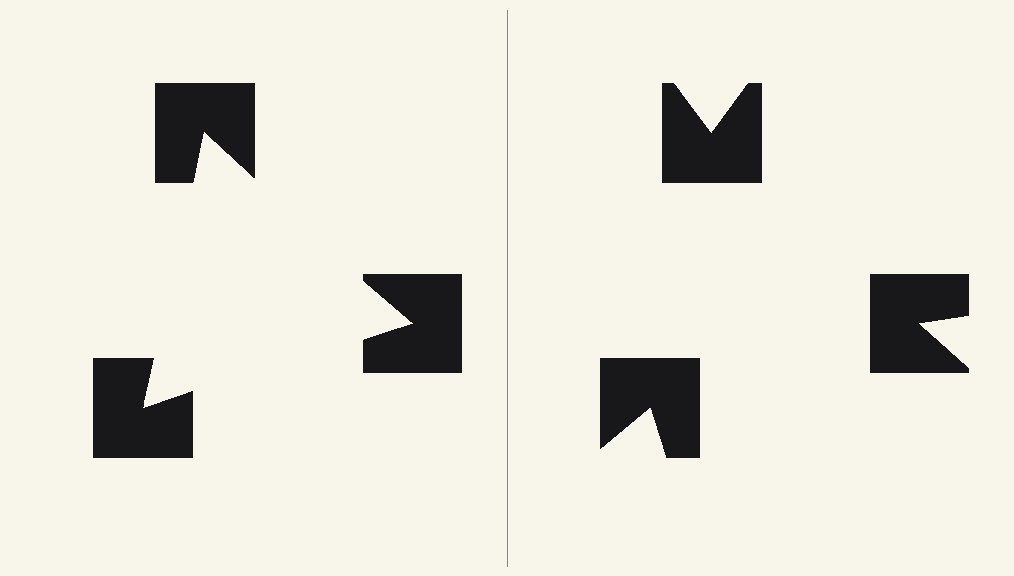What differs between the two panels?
The notched squares are positioned identically on both sides; only the wedge orientations differ. On the left they align to a triangle; on the right they are misaligned.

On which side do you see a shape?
An illusory triangle appears on the left side. On the right side the wedge cuts are rotated, so no coherent shape forms.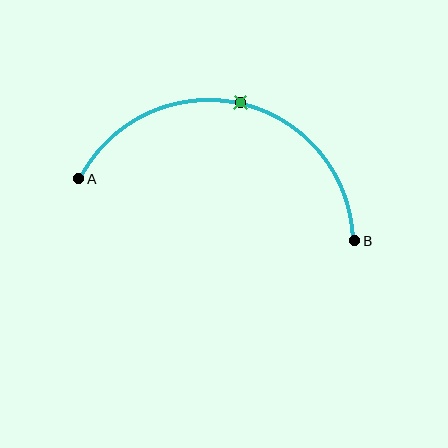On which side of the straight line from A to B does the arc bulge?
The arc bulges above the straight line connecting A and B.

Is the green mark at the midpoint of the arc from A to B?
Yes. The green mark lies on the arc at equal arc-length from both A and B — it is the arc midpoint.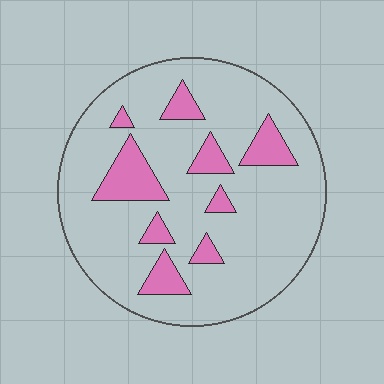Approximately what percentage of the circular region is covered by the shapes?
Approximately 15%.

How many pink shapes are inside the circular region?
9.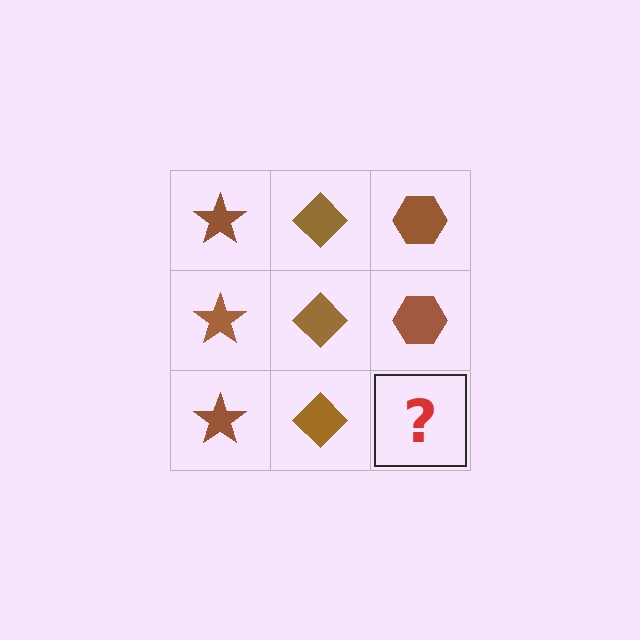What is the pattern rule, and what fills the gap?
The rule is that each column has a consistent shape. The gap should be filled with a brown hexagon.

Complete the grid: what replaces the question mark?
The question mark should be replaced with a brown hexagon.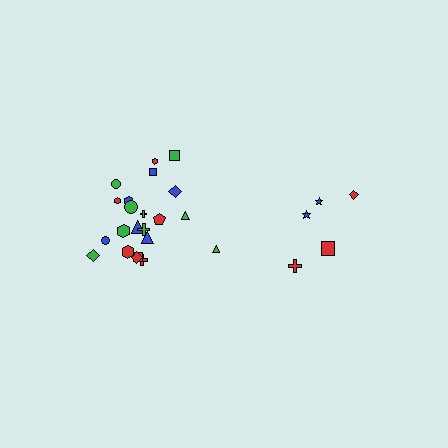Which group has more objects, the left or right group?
The left group.